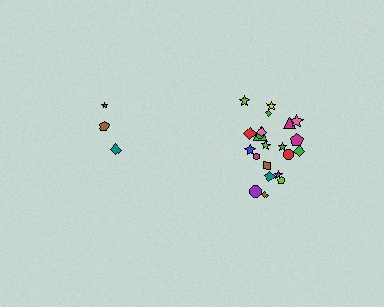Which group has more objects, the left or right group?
The right group.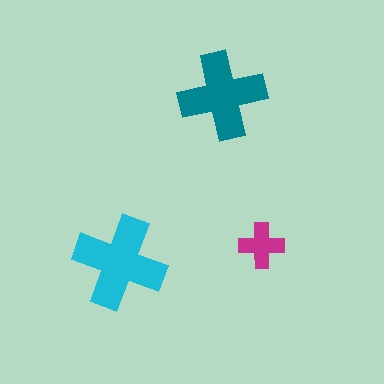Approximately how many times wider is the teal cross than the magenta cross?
About 2 times wider.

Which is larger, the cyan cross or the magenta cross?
The cyan one.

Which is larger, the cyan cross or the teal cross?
The cyan one.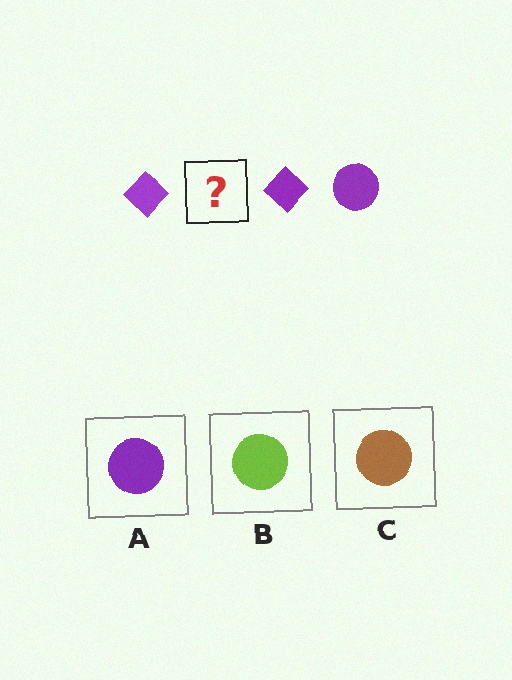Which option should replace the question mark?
Option A.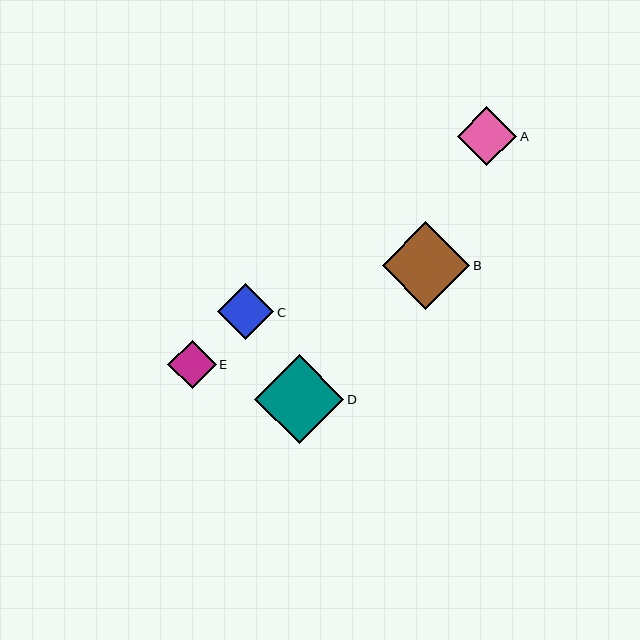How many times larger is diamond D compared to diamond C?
Diamond D is approximately 1.6 times the size of diamond C.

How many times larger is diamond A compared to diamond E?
Diamond A is approximately 1.2 times the size of diamond E.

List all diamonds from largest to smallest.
From largest to smallest: D, B, A, C, E.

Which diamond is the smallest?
Diamond E is the smallest with a size of approximately 48 pixels.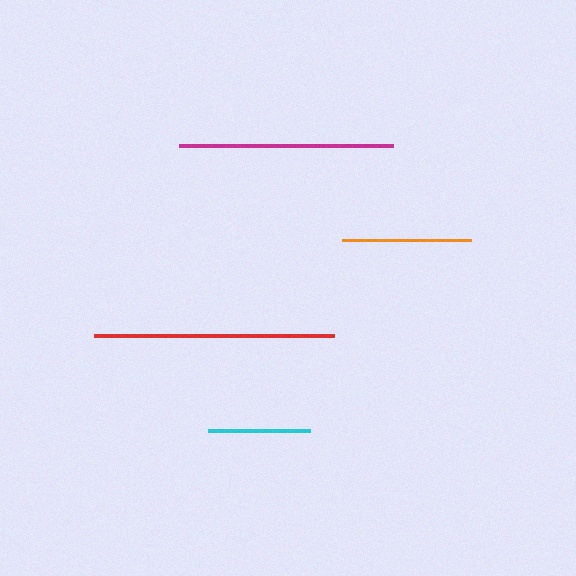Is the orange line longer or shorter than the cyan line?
The orange line is longer than the cyan line.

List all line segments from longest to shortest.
From longest to shortest: red, magenta, orange, cyan.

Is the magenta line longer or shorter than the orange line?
The magenta line is longer than the orange line.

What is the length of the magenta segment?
The magenta segment is approximately 214 pixels long.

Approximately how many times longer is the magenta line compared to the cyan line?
The magenta line is approximately 2.1 times the length of the cyan line.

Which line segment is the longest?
The red line is the longest at approximately 240 pixels.